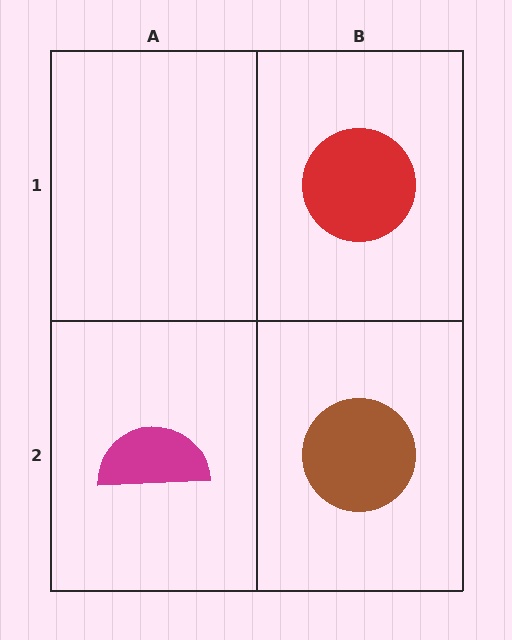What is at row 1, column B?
A red circle.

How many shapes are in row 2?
2 shapes.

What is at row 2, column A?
A magenta semicircle.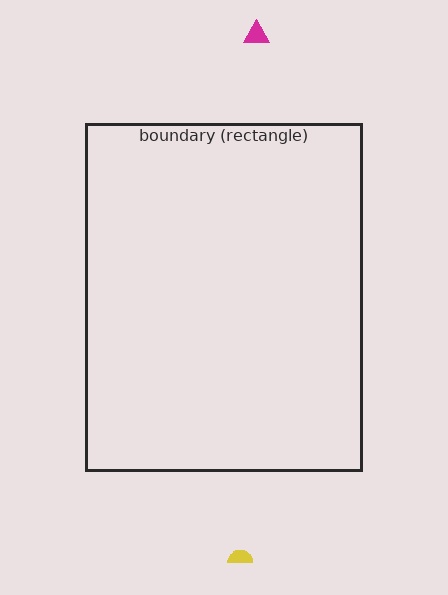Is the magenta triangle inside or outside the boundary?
Outside.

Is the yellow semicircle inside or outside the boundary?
Outside.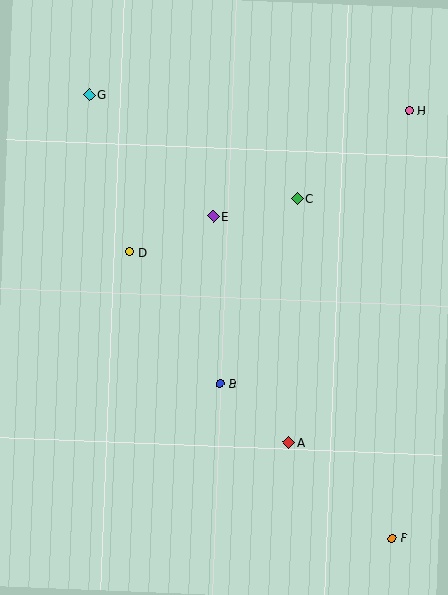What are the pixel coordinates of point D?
Point D is at (130, 252).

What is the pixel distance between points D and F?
The distance between D and F is 389 pixels.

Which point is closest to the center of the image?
Point E at (214, 216) is closest to the center.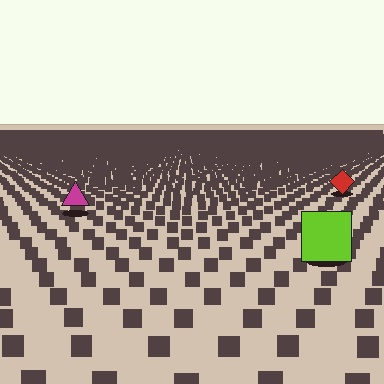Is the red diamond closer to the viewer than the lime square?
No. The lime square is closer — you can tell from the texture gradient: the ground texture is coarser near it.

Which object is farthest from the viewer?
The red diamond is farthest from the viewer. It appears smaller and the ground texture around it is denser.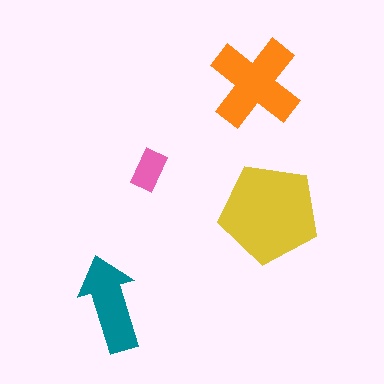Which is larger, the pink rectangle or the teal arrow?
The teal arrow.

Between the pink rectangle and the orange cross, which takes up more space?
The orange cross.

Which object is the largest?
The yellow pentagon.